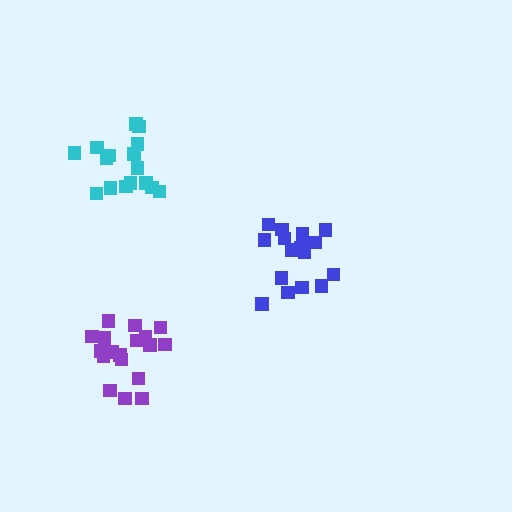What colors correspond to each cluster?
The clusters are colored: purple, blue, cyan.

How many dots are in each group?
Group 1: 18 dots, Group 2: 17 dots, Group 3: 16 dots (51 total).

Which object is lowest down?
The purple cluster is bottommost.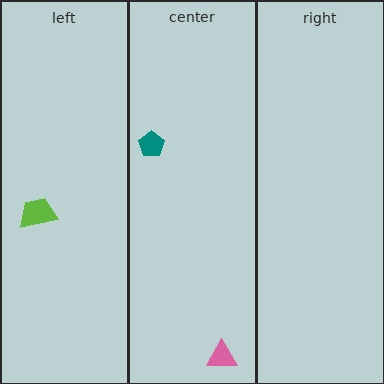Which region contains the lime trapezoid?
The left region.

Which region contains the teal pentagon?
The center region.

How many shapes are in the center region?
2.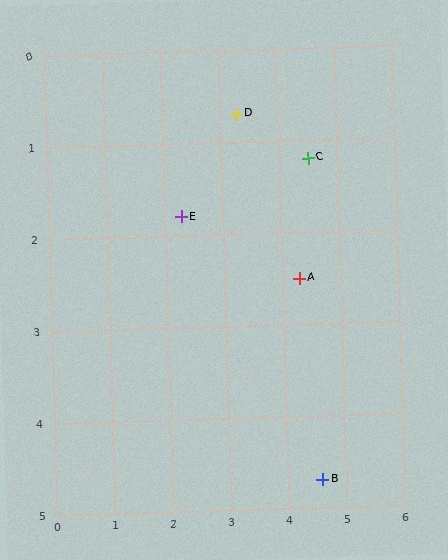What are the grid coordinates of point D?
Point D is at approximately (3.3, 0.7).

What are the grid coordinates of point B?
Point B is at approximately (4.6, 4.7).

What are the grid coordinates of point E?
Point E is at approximately (2.3, 1.8).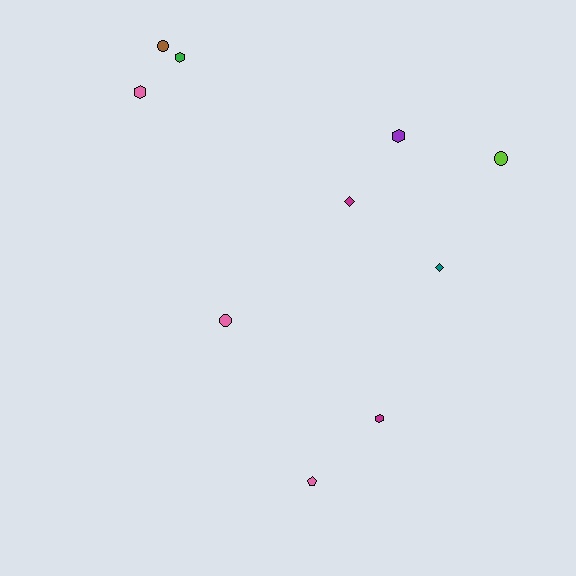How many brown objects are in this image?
There is 1 brown object.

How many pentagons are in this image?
There is 1 pentagon.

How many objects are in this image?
There are 10 objects.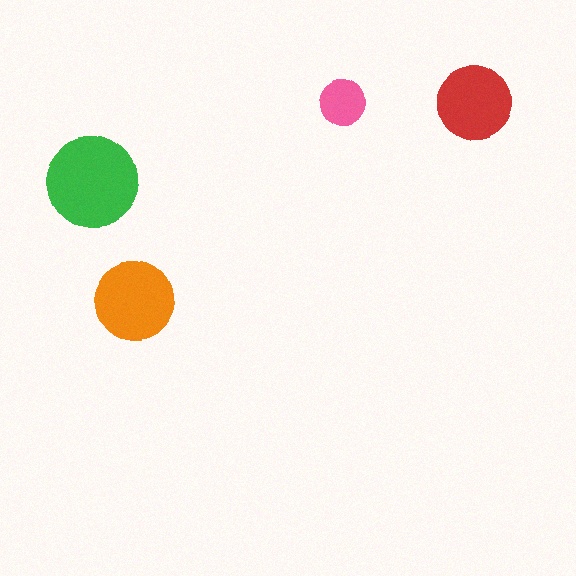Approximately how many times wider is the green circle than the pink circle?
About 2 times wider.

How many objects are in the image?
There are 4 objects in the image.